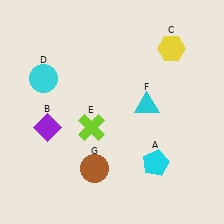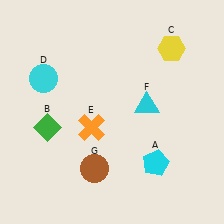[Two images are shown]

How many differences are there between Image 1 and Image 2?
There are 2 differences between the two images.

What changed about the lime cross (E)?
In Image 1, E is lime. In Image 2, it changed to orange.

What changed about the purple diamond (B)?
In Image 1, B is purple. In Image 2, it changed to green.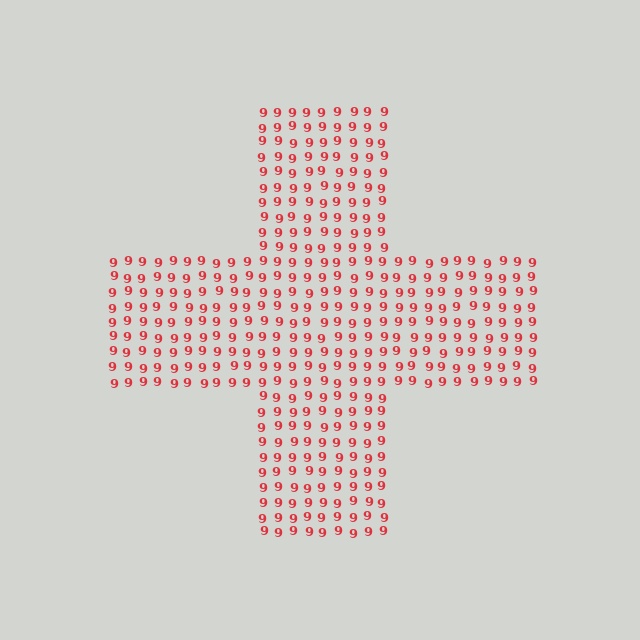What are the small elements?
The small elements are digit 9's.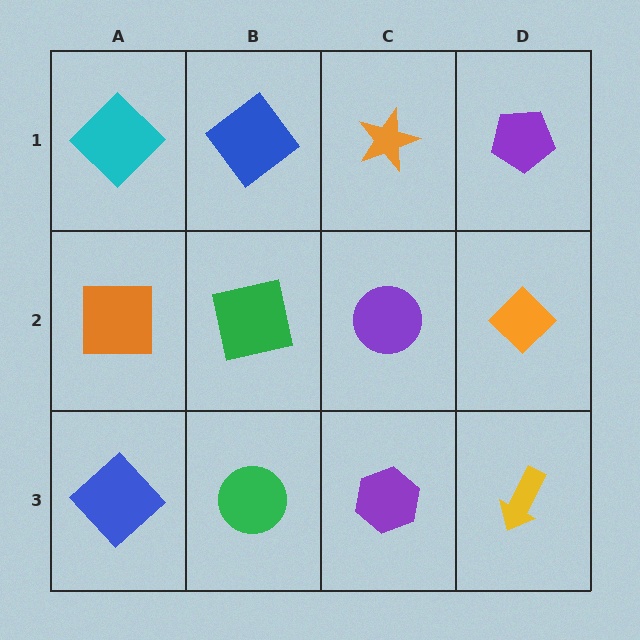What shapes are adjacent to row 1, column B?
A green square (row 2, column B), a cyan diamond (row 1, column A), an orange star (row 1, column C).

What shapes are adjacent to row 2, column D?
A purple pentagon (row 1, column D), a yellow arrow (row 3, column D), a purple circle (row 2, column C).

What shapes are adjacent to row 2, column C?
An orange star (row 1, column C), a purple hexagon (row 3, column C), a green square (row 2, column B), an orange diamond (row 2, column D).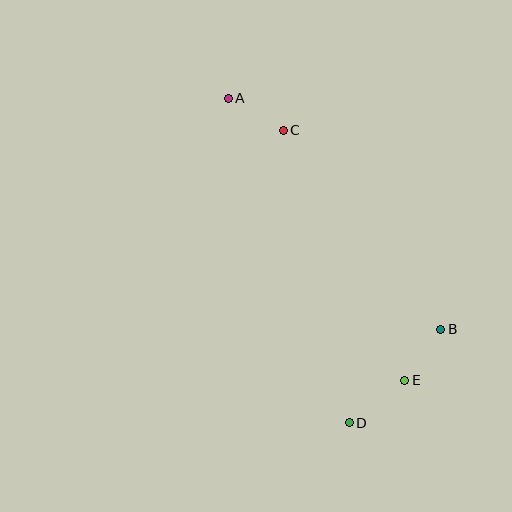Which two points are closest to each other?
Points B and E are closest to each other.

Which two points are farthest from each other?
Points A and D are farthest from each other.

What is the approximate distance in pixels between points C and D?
The distance between C and D is approximately 300 pixels.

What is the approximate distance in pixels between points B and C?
The distance between B and C is approximately 254 pixels.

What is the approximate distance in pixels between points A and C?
The distance between A and C is approximately 64 pixels.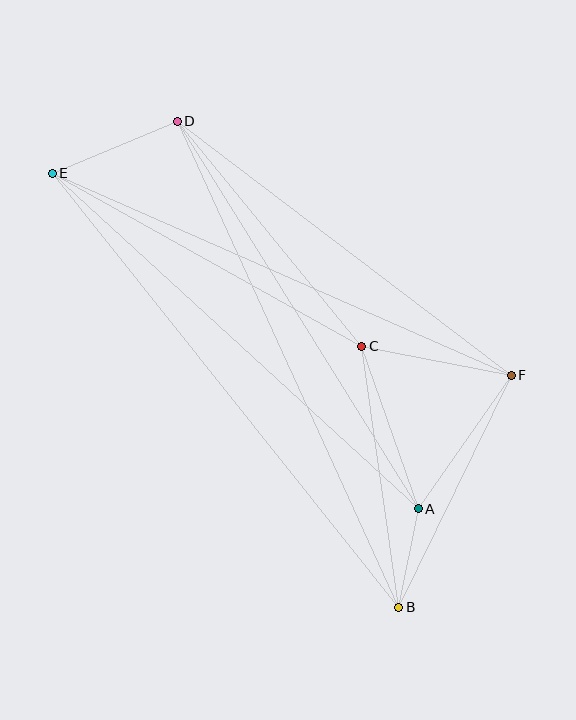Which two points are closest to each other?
Points A and B are closest to each other.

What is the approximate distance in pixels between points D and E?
The distance between D and E is approximately 135 pixels.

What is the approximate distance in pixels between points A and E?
The distance between A and E is approximately 496 pixels.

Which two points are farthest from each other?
Points B and E are farthest from each other.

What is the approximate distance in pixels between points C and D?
The distance between C and D is approximately 291 pixels.